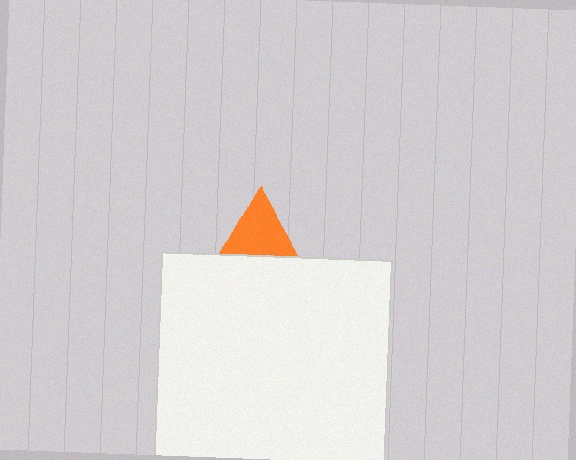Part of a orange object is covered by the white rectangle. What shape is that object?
It is a triangle.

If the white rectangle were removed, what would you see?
You would see the complete orange triangle.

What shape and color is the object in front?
The object in front is a white rectangle.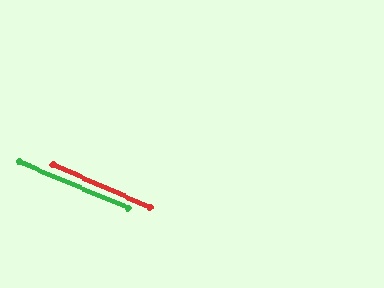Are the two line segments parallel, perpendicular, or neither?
Parallel — their directions differ by only 1.1°.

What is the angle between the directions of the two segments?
Approximately 1 degree.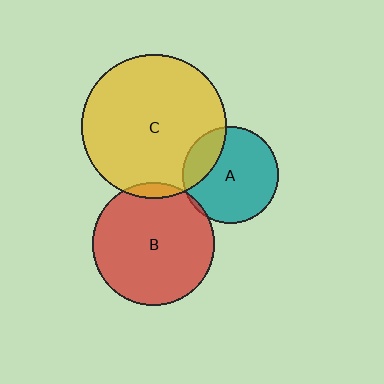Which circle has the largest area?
Circle C (yellow).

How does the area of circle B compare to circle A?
Approximately 1.6 times.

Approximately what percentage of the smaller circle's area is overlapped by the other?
Approximately 20%.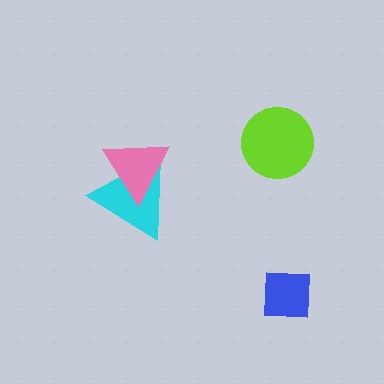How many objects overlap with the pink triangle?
1 object overlaps with the pink triangle.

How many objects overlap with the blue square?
0 objects overlap with the blue square.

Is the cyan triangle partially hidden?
Yes, it is partially covered by another shape.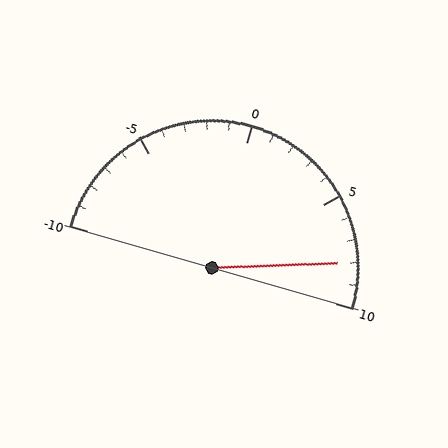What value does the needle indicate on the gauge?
The needle indicates approximately 8.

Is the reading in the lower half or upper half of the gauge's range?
The reading is in the upper half of the range (-10 to 10).